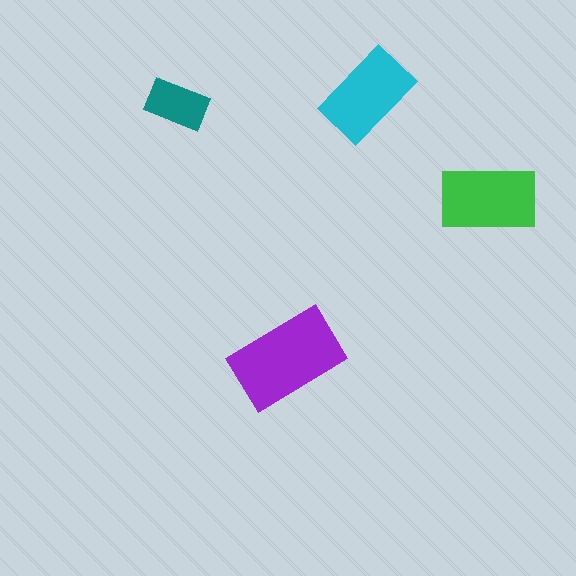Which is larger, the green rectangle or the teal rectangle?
The green one.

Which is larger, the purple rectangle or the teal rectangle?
The purple one.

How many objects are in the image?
There are 4 objects in the image.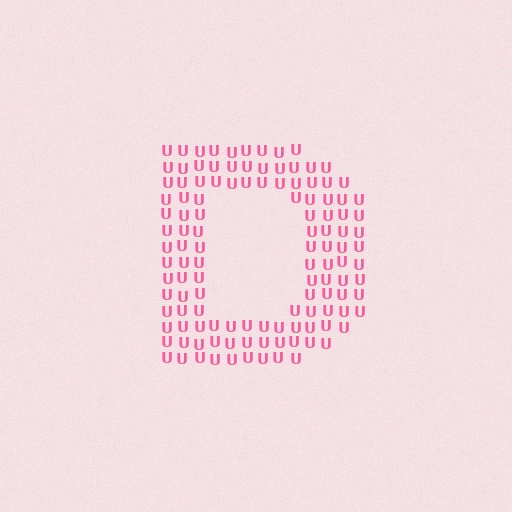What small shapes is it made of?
It is made of small letter U's.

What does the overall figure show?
The overall figure shows the letter D.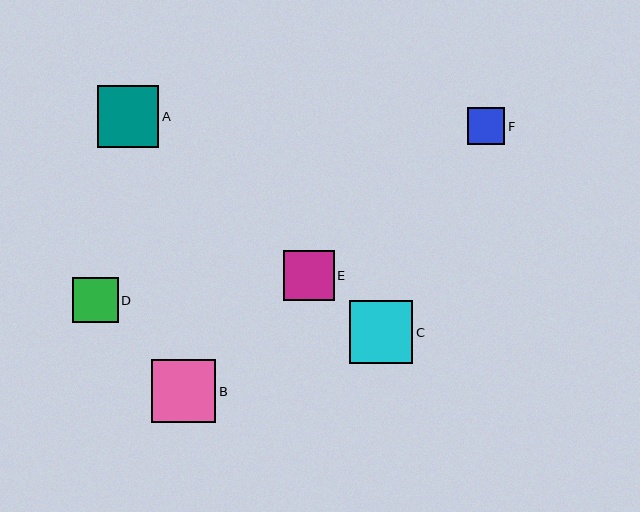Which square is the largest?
Square B is the largest with a size of approximately 64 pixels.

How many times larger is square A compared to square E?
Square A is approximately 1.2 times the size of square E.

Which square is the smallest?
Square F is the smallest with a size of approximately 37 pixels.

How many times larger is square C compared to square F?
Square C is approximately 1.7 times the size of square F.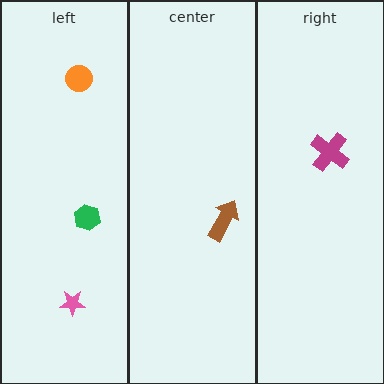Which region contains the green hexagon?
The left region.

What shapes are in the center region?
The brown arrow.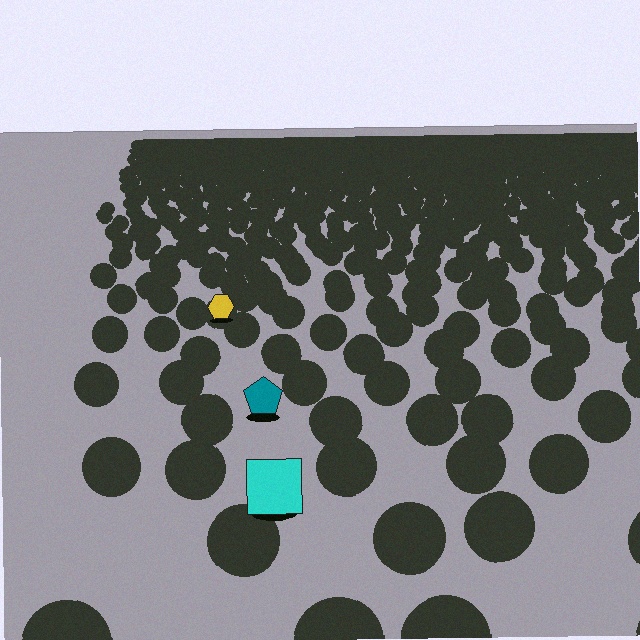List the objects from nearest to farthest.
From nearest to farthest: the cyan square, the teal pentagon, the yellow hexagon.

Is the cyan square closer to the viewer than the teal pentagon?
Yes. The cyan square is closer — you can tell from the texture gradient: the ground texture is coarser near it.